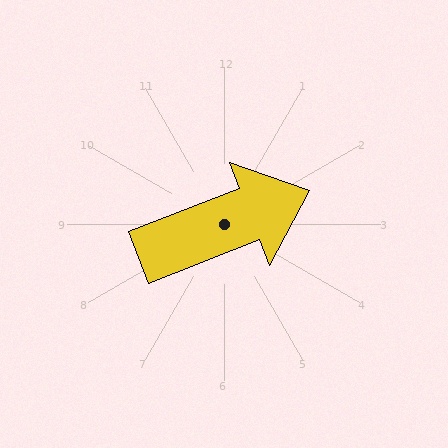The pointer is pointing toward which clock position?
Roughly 2 o'clock.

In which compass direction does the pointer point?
East.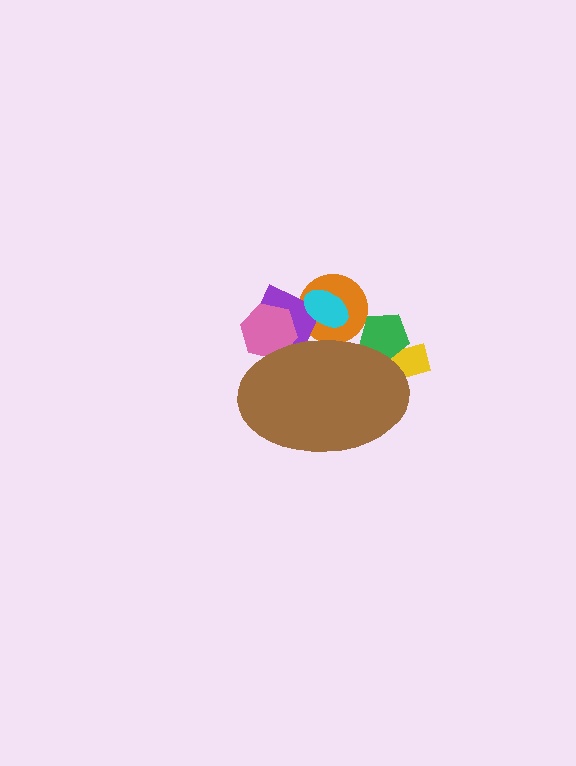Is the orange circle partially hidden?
Yes, the orange circle is partially hidden behind the brown ellipse.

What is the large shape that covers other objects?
A brown ellipse.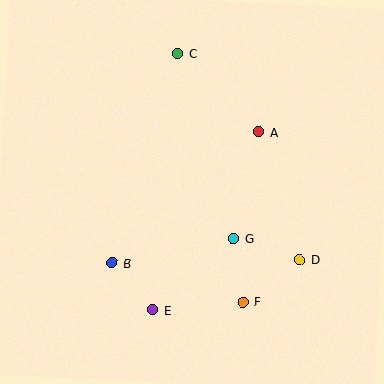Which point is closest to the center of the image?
Point G at (234, 238) is closest to the center.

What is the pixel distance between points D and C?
The distance between D and C is 240 pixels.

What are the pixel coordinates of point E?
Point E is at (153, 310).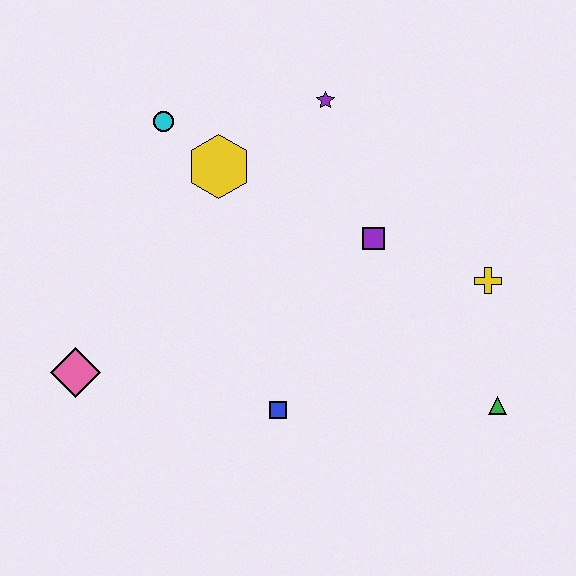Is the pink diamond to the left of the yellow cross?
Yes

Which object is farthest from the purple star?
The pink diamond is farthest from the purple star.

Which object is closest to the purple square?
The yellow cross is closest to the purple square.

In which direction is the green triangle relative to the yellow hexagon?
The green triangle is to the right of the yellow hexagon.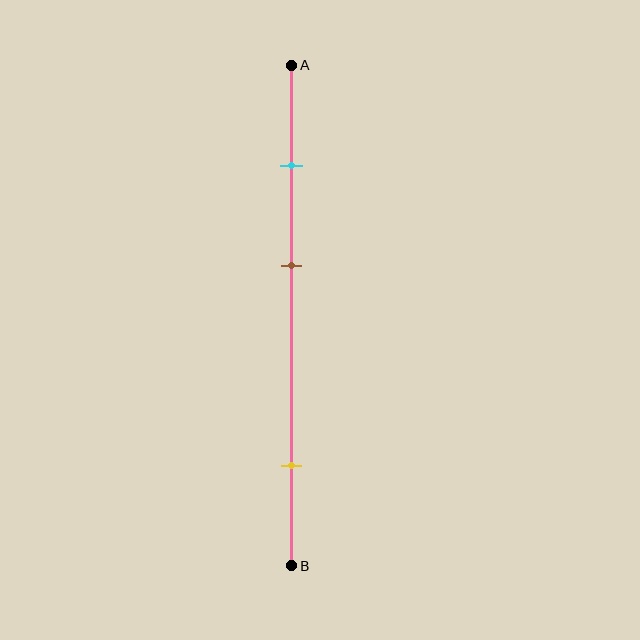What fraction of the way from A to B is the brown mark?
The brown mark is approximately 40% (0.4) of the way from A to B.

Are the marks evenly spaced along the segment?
No, the marks are not evenly spaced.